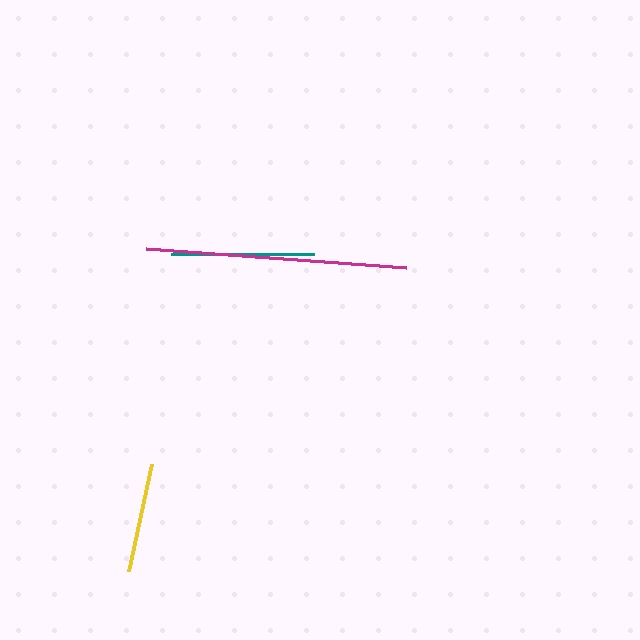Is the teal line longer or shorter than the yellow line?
The teal line is longer than the yellow line.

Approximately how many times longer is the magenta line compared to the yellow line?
The magenta line is approximately 2.4 times the length of the yellow line.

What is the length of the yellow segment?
The yellow segment is approximately 109 pixels long.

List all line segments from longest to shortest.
From longest to shortest: magenta, teal, yellow.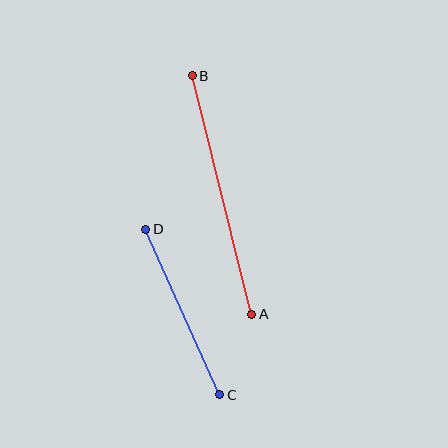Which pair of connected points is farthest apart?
Points A and B are farthest apart.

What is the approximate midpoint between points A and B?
The midpoint is at approximately (222, 195) pixels.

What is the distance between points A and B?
The distance is approximately 246 pixels.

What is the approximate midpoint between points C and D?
The midpoint is at approximately (183, 312) pixels.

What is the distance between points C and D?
The distance is approximately 181 pixels.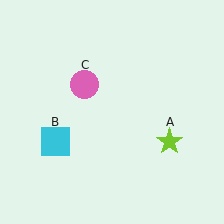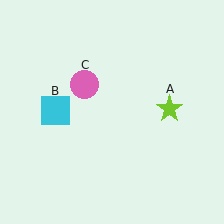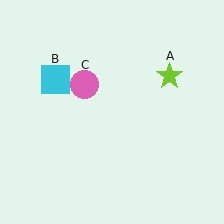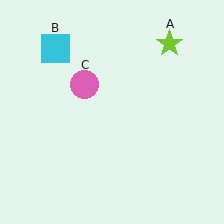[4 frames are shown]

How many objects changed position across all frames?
2 objects changed position: lime star (object A), cyan square (object B).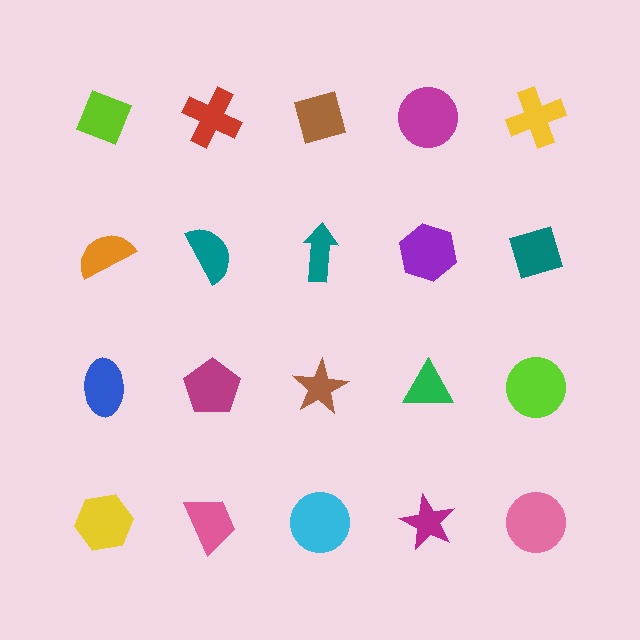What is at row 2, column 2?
A teal semicircle.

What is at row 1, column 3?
A brown diamond.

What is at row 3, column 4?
A green triangle.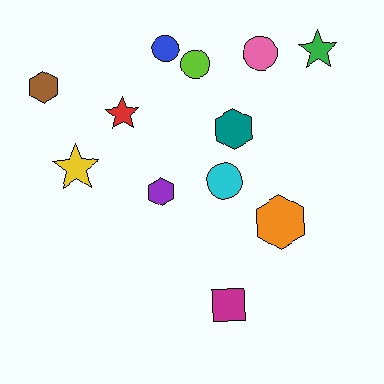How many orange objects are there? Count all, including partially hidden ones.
There is 1 orange object.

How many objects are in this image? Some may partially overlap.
There are 12 objects.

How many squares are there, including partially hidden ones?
There is 1 square.